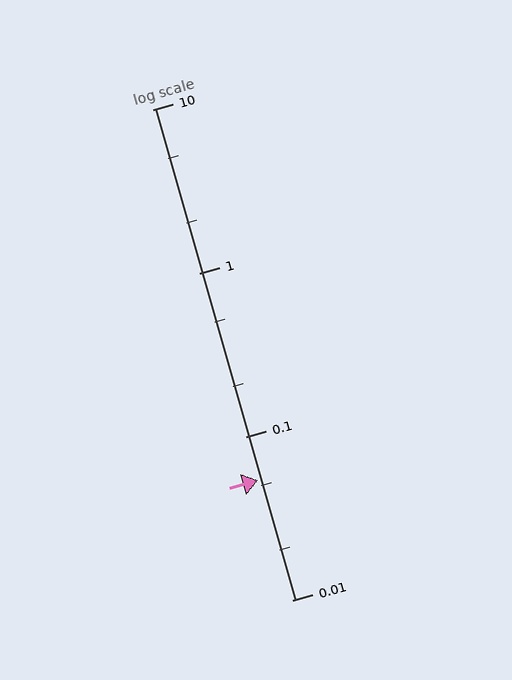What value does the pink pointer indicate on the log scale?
The pointer indicates approximately 0.054.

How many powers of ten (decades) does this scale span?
The scale spans 3 decades, from 0.01 to 10.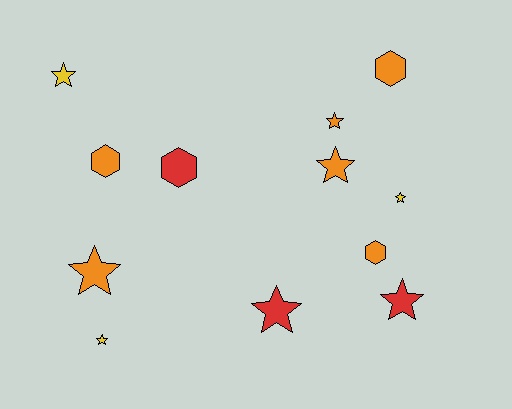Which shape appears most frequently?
Star, with 8 objects.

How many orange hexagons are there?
There are 3 orange hexagons.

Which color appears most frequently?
Orange, with 6 objects.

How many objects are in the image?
There are 12 objects.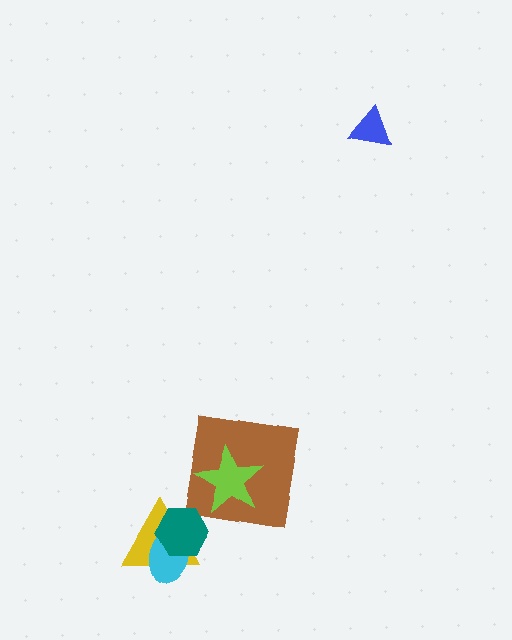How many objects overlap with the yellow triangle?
2 objects overlap with the yellow triangle.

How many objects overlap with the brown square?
1 object overlaps with the brown square.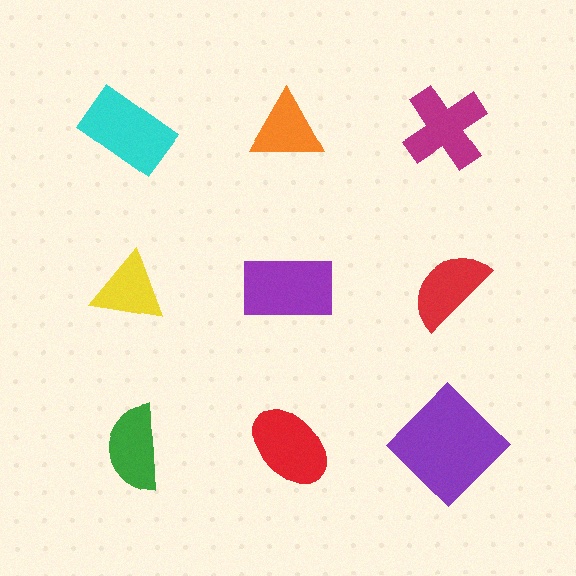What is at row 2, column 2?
A purple rectangle.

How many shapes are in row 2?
3 shapes.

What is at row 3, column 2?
A red ellipse.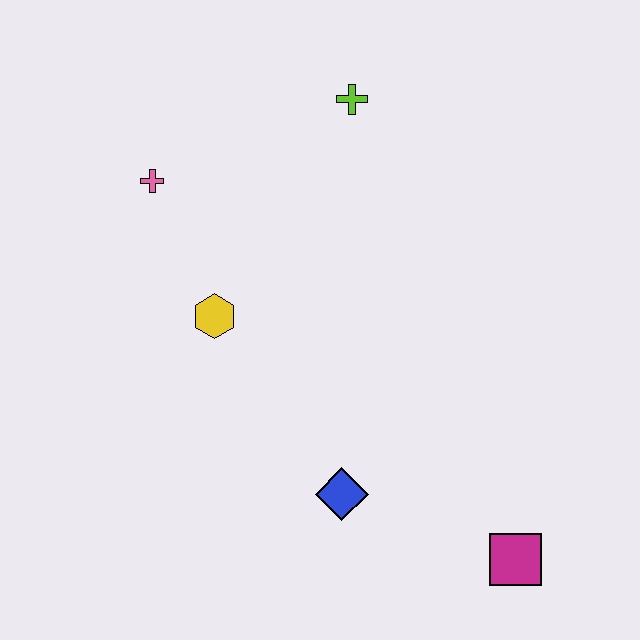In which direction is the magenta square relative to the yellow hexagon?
The magenta square is to the right of the yellow hexagon.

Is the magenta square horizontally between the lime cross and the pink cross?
No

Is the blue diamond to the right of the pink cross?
Yes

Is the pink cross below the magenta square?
No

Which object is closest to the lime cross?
The pink cross is closest to the lime cross.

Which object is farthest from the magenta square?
The pink cross is farthest from the magenta square.